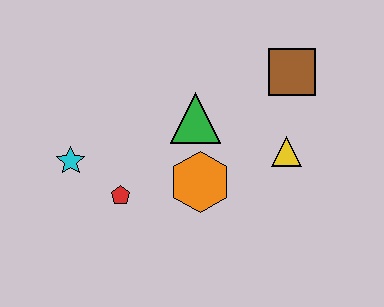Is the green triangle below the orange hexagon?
No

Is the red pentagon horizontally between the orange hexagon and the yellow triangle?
No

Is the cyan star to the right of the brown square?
No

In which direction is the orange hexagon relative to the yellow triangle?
The orange hexagon is to the left of the yellow triangle.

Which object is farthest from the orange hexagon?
The brown square is farthest from the orange hexagon.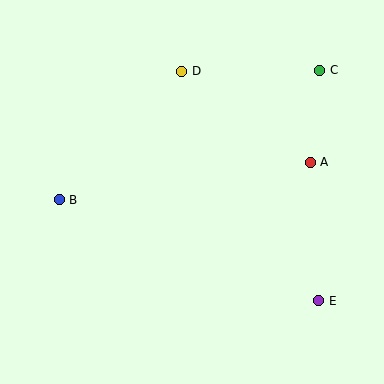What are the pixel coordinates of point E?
Point E is at (319, 301).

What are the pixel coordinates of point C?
Point C is at (320, 70).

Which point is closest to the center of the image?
Point D at (182, 71) is closest to the center.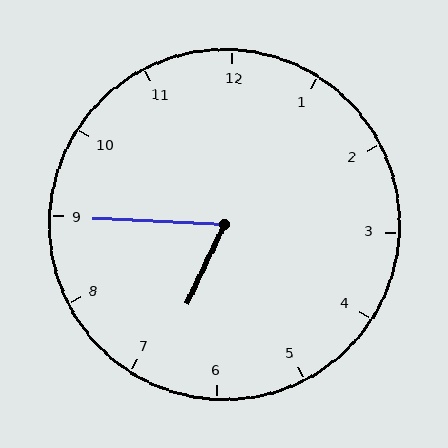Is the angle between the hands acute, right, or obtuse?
It is acute.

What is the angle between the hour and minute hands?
Approximately 68 degrees.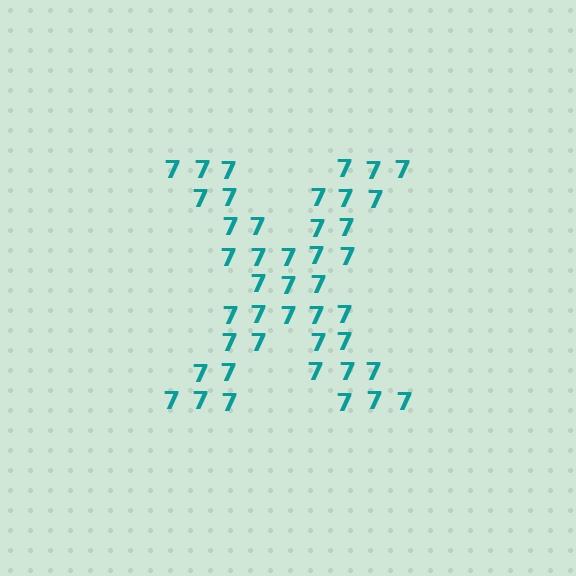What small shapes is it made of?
It is made of small digit 7's.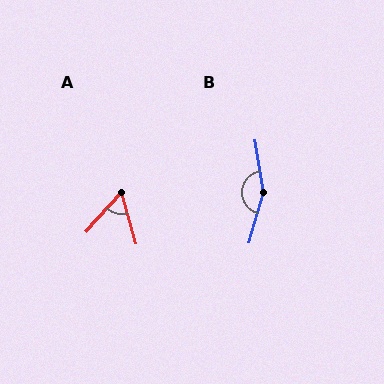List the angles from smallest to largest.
A (58°), B (155°).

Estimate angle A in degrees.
Approximately 58 degrees.